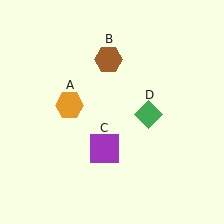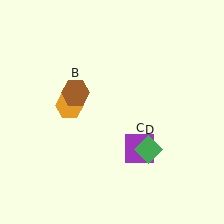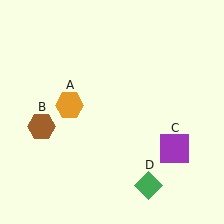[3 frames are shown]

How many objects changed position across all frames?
3 objects changed position: brown hexagon (object B), purple square (object C), green diamond (object D).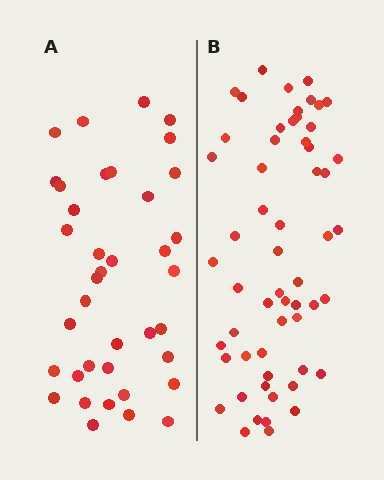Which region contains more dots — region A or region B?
Region B (the right region) has more dots.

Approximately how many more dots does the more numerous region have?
Region B has approximately 20 more dots than region A.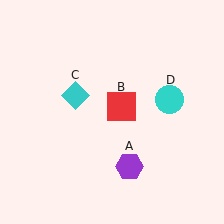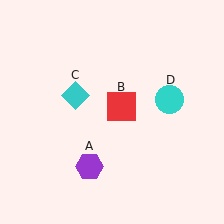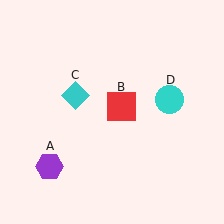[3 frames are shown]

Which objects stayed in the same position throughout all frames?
Red square (object B) and cyan diamond (object C) and cyan circle (object D) remained stationary.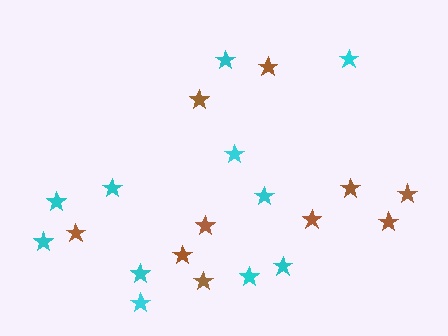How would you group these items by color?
There are 2 groups: one group of brown stars (10) and one group of cyan stars (11).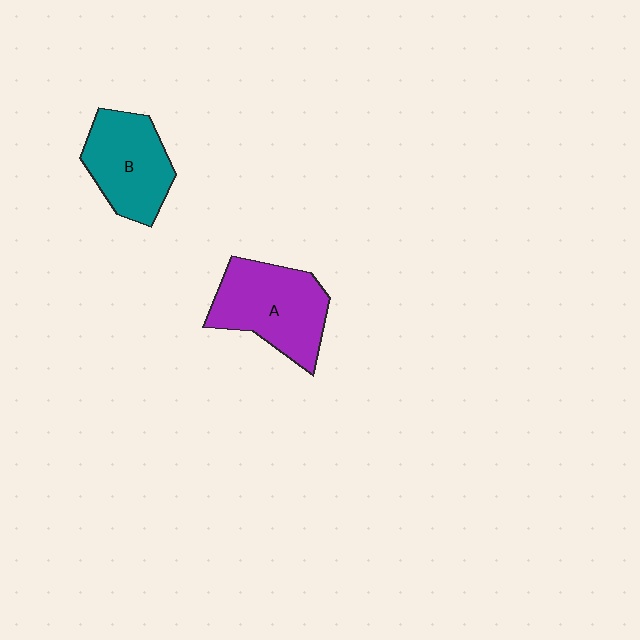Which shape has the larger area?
Shape A (purple).